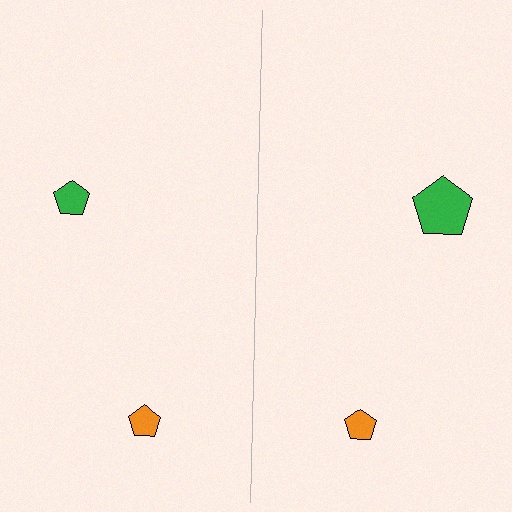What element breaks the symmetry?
The green pentagon on the right side has a different size than its mirror counterpart.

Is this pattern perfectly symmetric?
No, the pattern is not perfectly symmetric. The green pentagon on the right side has a different size than its mirror counterpart.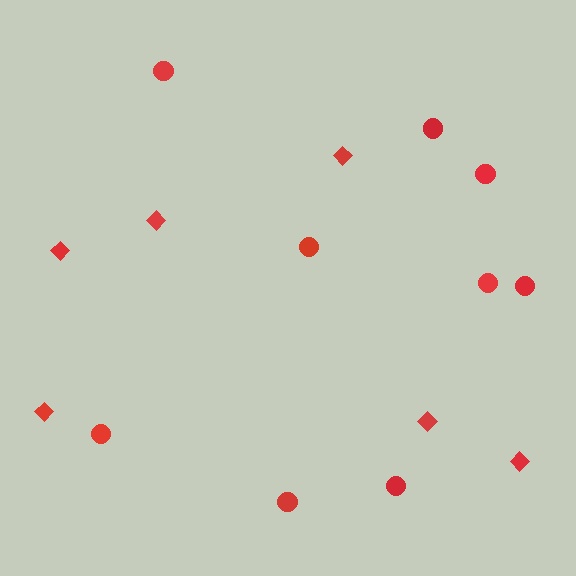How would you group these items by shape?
There are 2 groups: one group of circles (9) and one group of diamonds (6).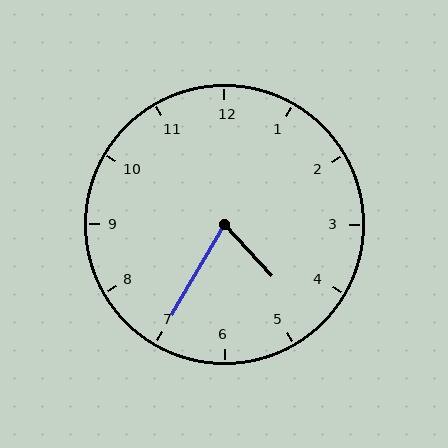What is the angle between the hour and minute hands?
Approximately 72 degrees.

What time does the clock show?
4:35.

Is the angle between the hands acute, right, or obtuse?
It is acute.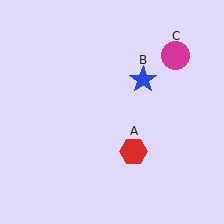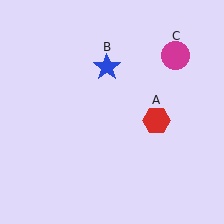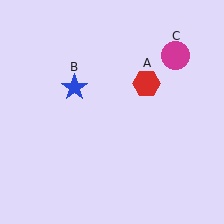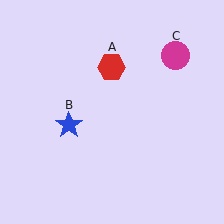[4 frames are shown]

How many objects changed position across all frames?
2 objects changed position: red hexagon (object A), blue star (object B).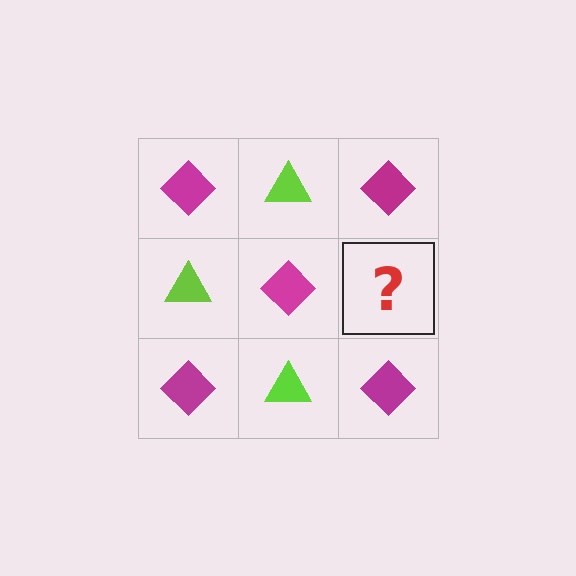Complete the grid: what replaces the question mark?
The question mark should be replaced with a lime triangle.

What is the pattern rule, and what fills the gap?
The rule is that it alternates magenta diamond and lime triangle in a checkerboard pattern. The gap should be filled with a lime triangle.